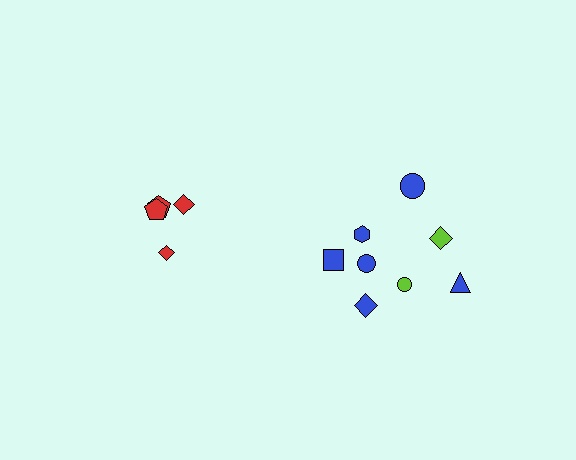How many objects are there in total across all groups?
There are 12 objects.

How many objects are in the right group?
There are 8 objects.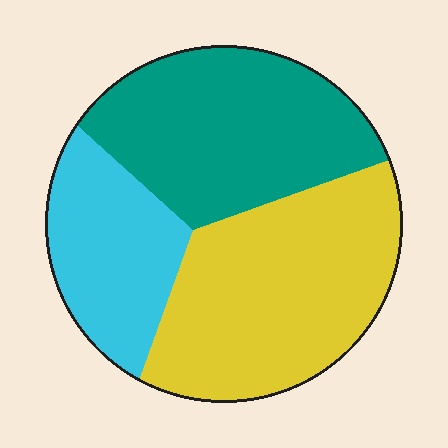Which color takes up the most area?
Yellow, at roughly 40%.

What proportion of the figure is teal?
Teal covers roughly 35% of the figure.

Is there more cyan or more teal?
Teal.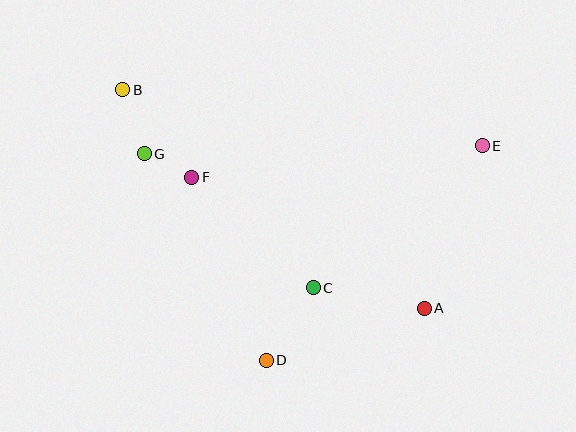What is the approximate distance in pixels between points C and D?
The distance between C and D is approximately 86 pixels.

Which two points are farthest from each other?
Points A and B are farthest from each other.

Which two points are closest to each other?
Points F and G are closest to each other.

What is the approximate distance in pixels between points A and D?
The distance between A and D is approximately 166 pixels.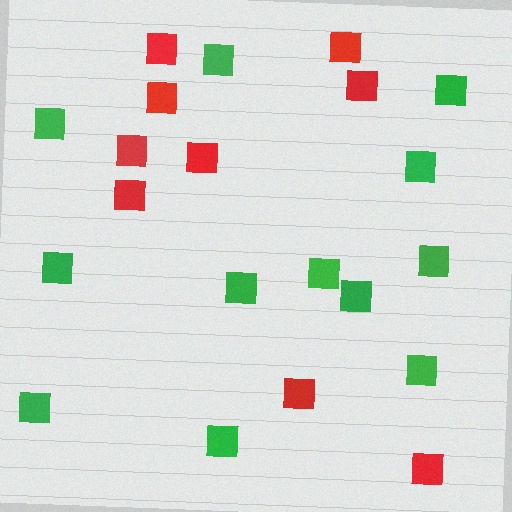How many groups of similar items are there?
There are 2 groups: one group of red squares (9) and one group of green squares (12).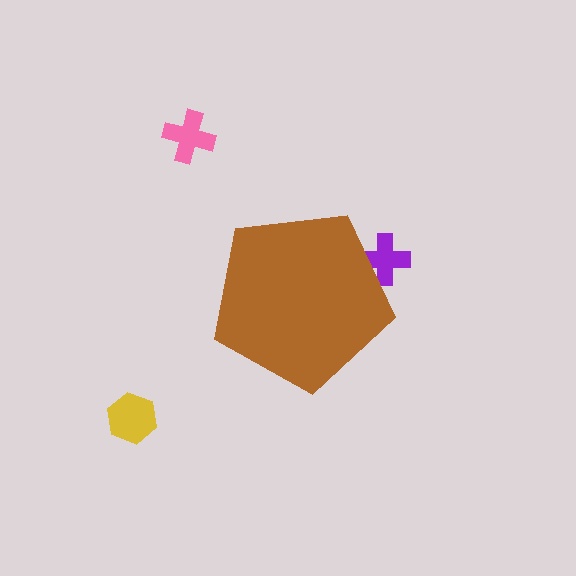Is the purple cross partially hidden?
Yes, the purple cross is partially hidden behind the brown pentagon.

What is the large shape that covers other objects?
A brown pentagon.